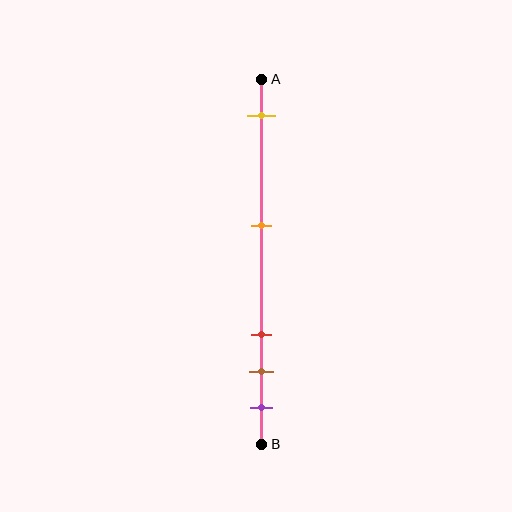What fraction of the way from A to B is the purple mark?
The purple mark is approximately 90% (0.9) of the way from A to B.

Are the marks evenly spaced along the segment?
No, the marks are not evenly spaced.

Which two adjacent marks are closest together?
The brown and purple marks are the closest adjacent pair.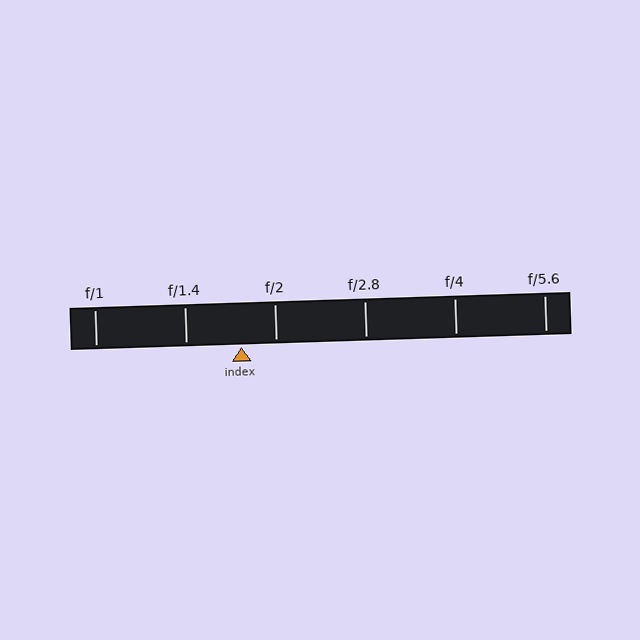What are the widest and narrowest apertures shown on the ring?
The widest aperture shown is f/1 and the narrowest is f/5.6.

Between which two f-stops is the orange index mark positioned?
The index mark is between f/1.4 and f/2.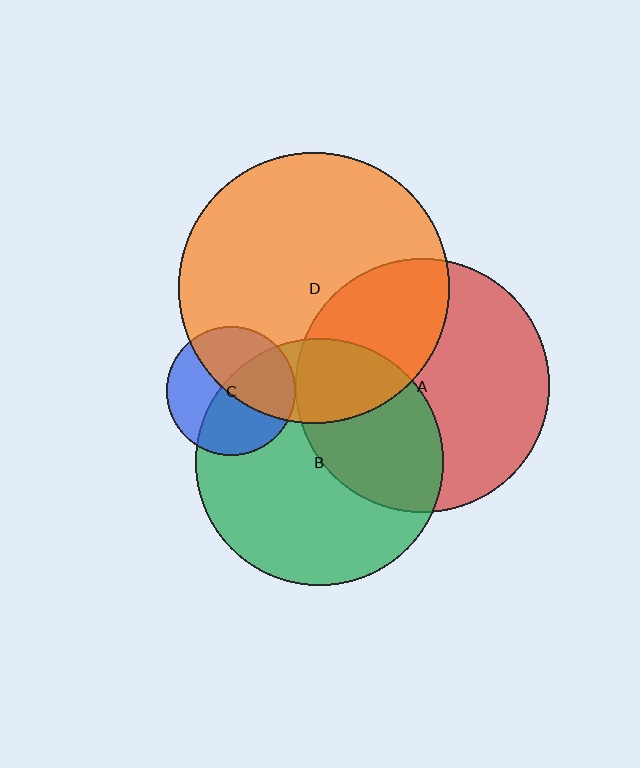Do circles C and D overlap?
Yes.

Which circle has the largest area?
Circle D (orange).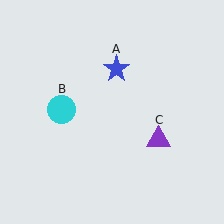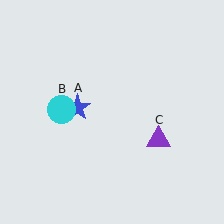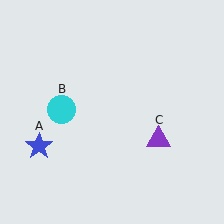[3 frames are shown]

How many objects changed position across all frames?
1 object changed position: blue star (object A).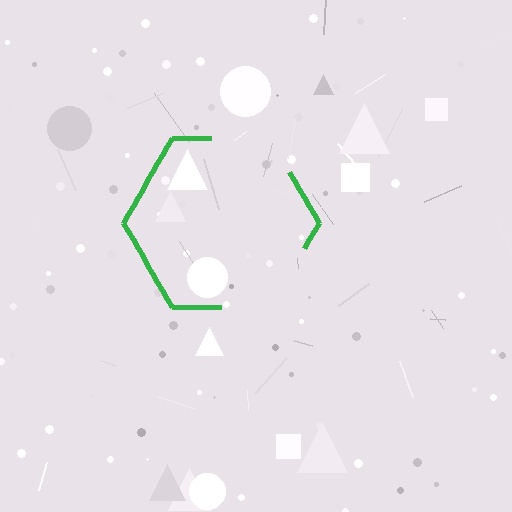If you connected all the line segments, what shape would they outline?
They would outline a hexagon.